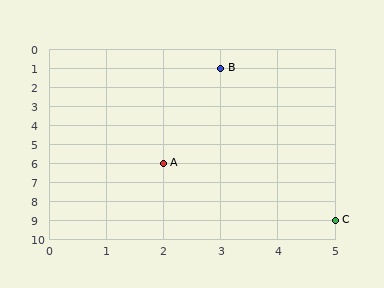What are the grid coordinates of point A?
Point A is at grid coordinates (2, 6).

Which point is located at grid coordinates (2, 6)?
Point A is at (2, 6).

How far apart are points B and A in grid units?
Points B and A are 1 column and 5 rows apart (about 5.1 grid units diagonally).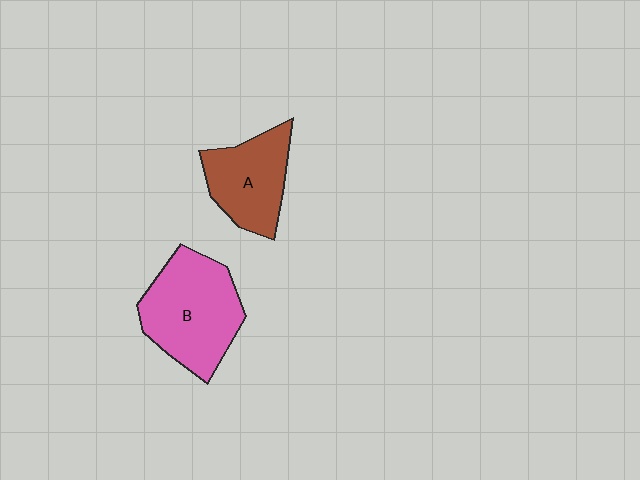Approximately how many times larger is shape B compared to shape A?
Approximately 1.4 times.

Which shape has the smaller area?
Shape A (brown).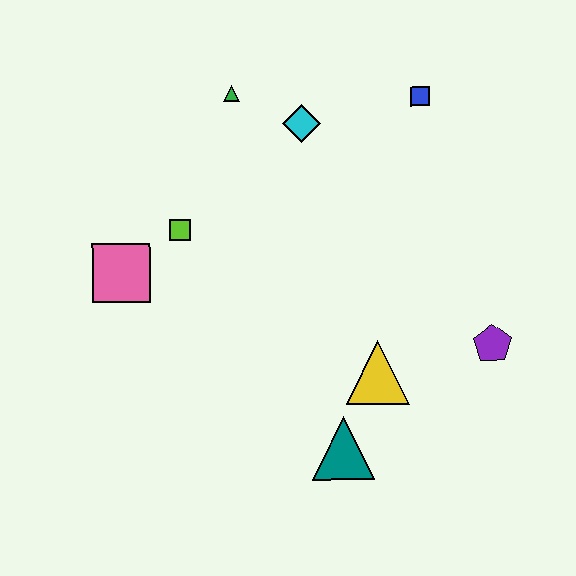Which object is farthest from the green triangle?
The teal triangle is farthest from the green triangle.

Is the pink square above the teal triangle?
Yes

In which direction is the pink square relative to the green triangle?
The pink square is below the green triangle.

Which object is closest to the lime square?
The pink square is closest to the lime square.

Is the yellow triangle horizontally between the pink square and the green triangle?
No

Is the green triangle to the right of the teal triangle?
No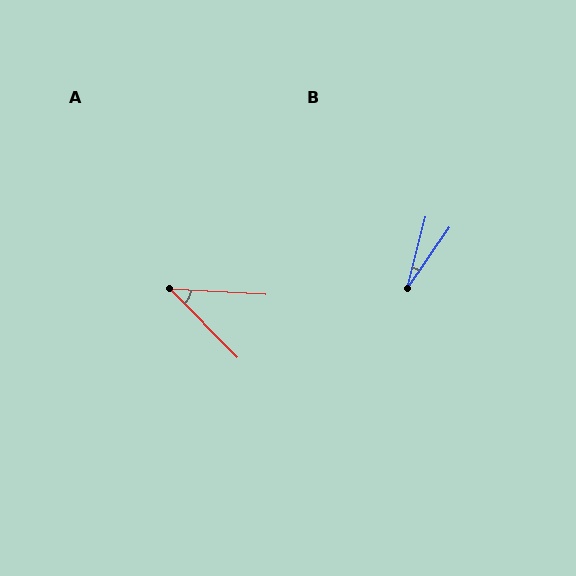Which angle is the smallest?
B, at approximately 20 degrees.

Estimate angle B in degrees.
Approximately 20 degrees.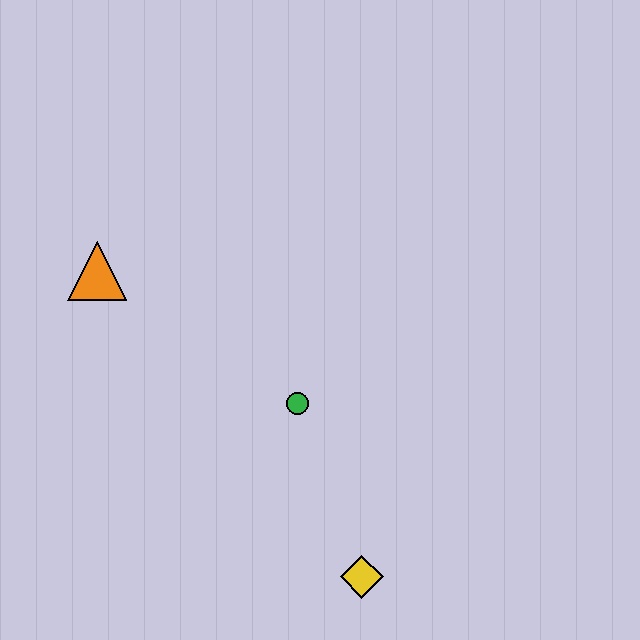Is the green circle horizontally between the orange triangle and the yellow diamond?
Yes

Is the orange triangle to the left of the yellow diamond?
Yes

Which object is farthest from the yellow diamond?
The orange triangle is farthest from the yellow diamond.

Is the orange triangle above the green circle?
Yes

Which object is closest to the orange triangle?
The green circle is closest to the orange triangle.